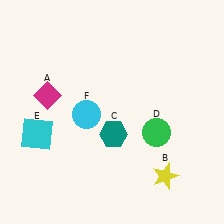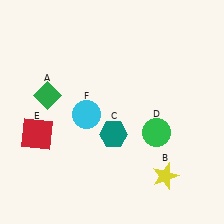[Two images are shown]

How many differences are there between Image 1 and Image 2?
There are 2 differences between the two images.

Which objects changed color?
A changed from magenta to green. E changed from cyan to red.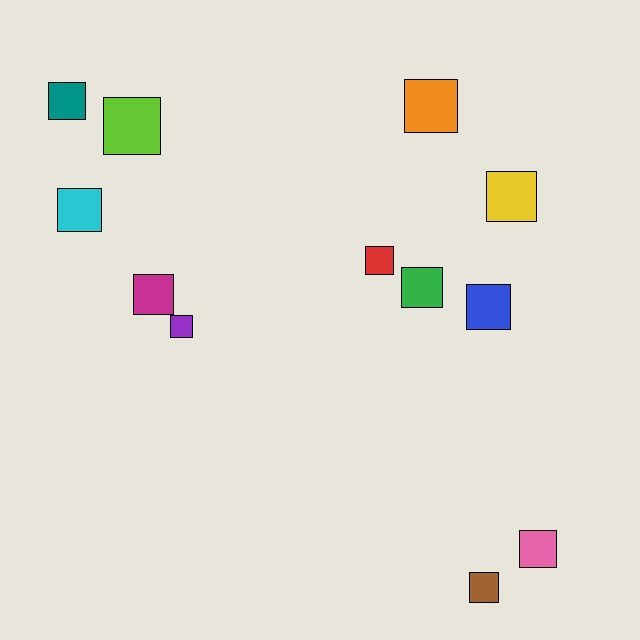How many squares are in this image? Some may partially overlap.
There are 12 squares.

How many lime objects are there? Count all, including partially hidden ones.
There is 1 lime object.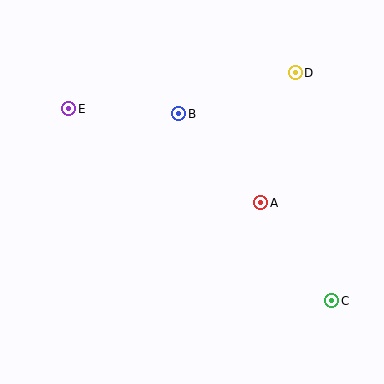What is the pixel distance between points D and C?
The distance between D and C is 231 pixels.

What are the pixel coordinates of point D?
Point D is at (295, 73).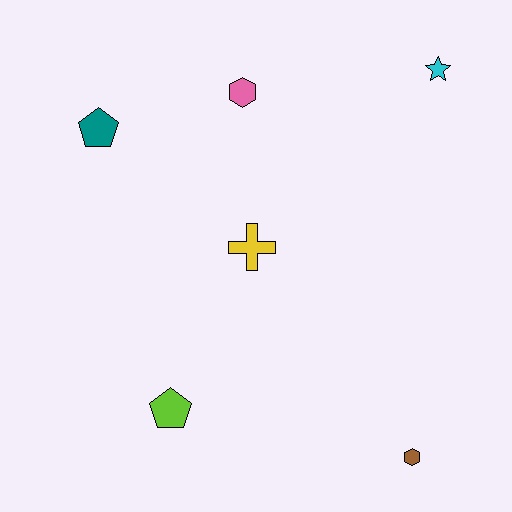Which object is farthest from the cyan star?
The lime pentagon is farthest from the cyan star.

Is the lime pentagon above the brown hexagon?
Yes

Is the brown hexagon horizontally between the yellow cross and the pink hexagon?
No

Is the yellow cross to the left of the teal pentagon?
No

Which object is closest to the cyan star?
The pink hexagon is closest to the cyan star.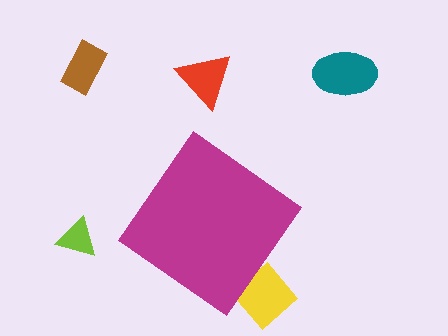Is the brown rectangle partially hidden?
No, the brown rectangle is fully visible.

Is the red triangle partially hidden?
No, the red triangle is fully visible.